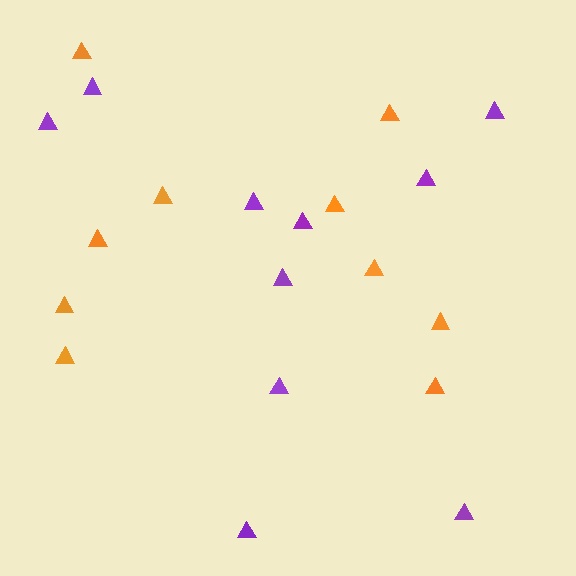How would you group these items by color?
There are 2 groups: one group of purple triangles (10) and one group of orange triangles (10).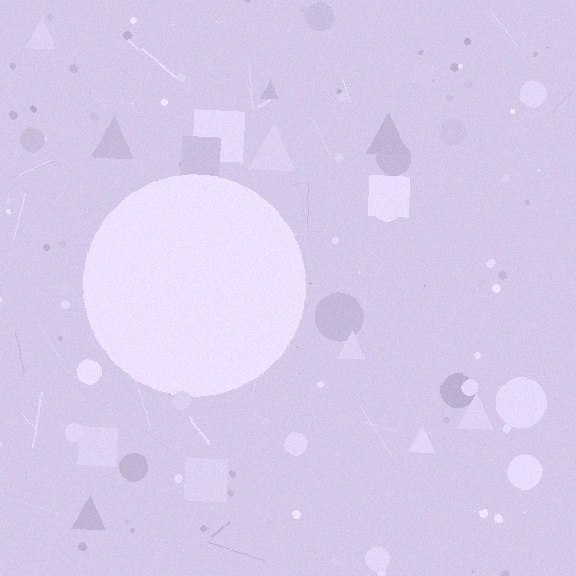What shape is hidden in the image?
A circle is hidden in the image.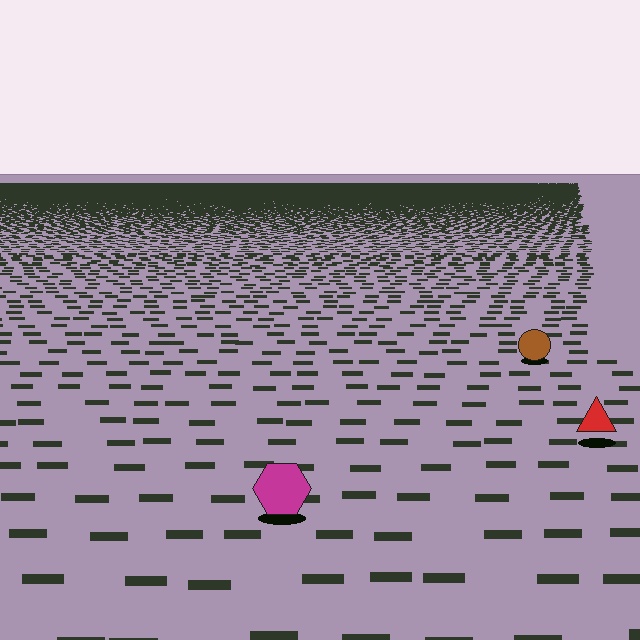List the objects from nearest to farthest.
From nearest to farthest: the magenta hexagon, the red triangle, the brown circle.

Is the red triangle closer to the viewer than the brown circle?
Yes. The red triangle is closer — you can tell from the texture gradient: the ground texture is coarser near it.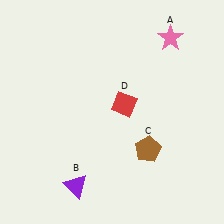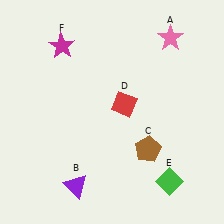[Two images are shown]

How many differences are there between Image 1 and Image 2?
There are 2 differences between the two images.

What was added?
A green diamond (E), a magenta star (F) were added in Image 2.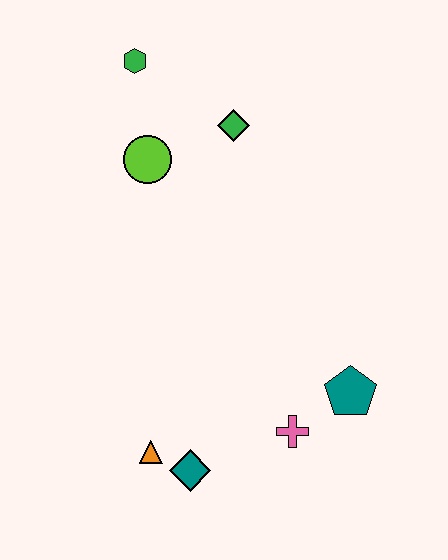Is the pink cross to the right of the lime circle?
Yes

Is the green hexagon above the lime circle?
Yes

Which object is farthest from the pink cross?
The green hexagon is farthest from the pink cross.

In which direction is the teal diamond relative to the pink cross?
The teal diamond is to the left of the pink cross.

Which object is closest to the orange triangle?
The teal diamond is closest to the orange triangle.